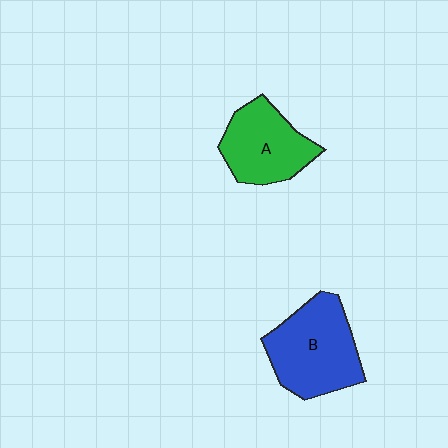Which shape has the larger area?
Shape B (blue).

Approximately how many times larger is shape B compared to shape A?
Approximately 1.3 times.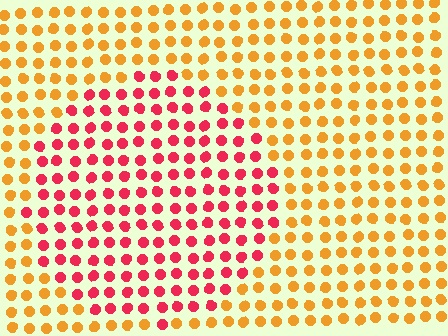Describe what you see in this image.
The image is filled with small orange elements in a uniform arrangement. A circle-shaped region is visible where the elements are tinted to a slightly different hue, forming a subtle color boundary.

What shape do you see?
I see a circle.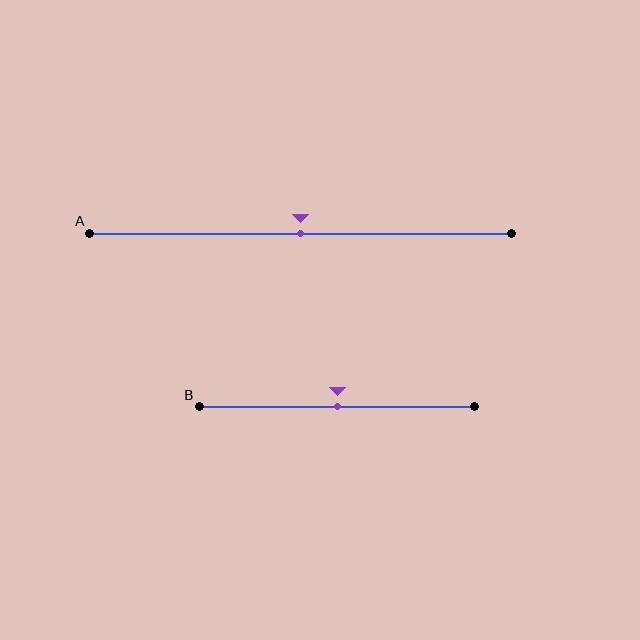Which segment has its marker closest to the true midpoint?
Segment A has its marker closest to the true midpoint.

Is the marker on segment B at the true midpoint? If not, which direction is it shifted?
Yes, the marker on segment B is at the true midpoint.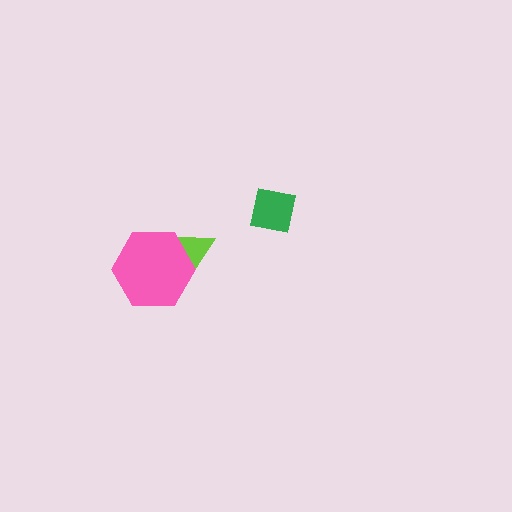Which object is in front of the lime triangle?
The pink hexagon is in front of the lime triangle.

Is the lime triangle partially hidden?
Yes, it is partially covered by another shape.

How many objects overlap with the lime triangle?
1 object overlaps with the lime triangle.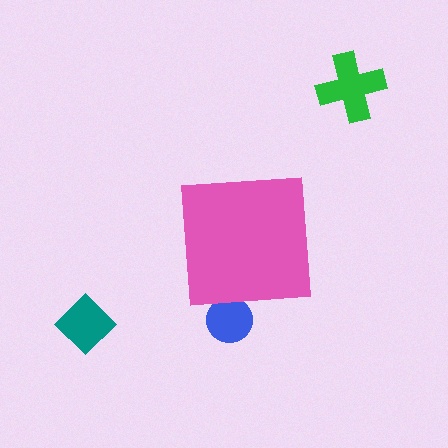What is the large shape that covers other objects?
A pink square.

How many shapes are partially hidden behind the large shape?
1 shape is partially hidden.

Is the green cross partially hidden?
No, the green cross is fully visible.